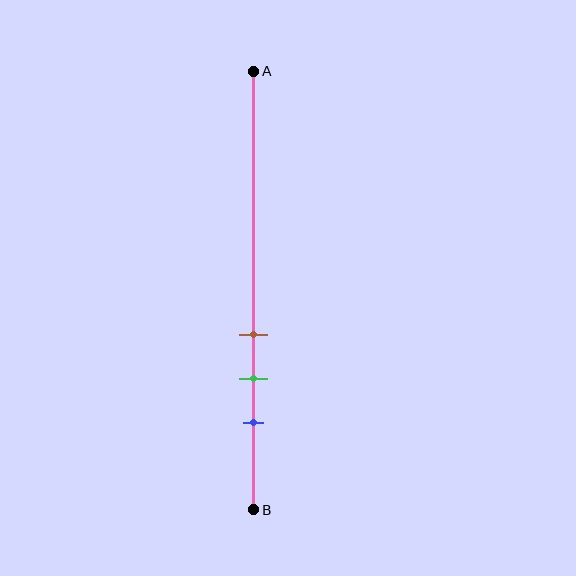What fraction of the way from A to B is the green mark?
The green mark is approximately 70% (0.7) of the way from A to B.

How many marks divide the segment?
There are 3 marks dividing the segment.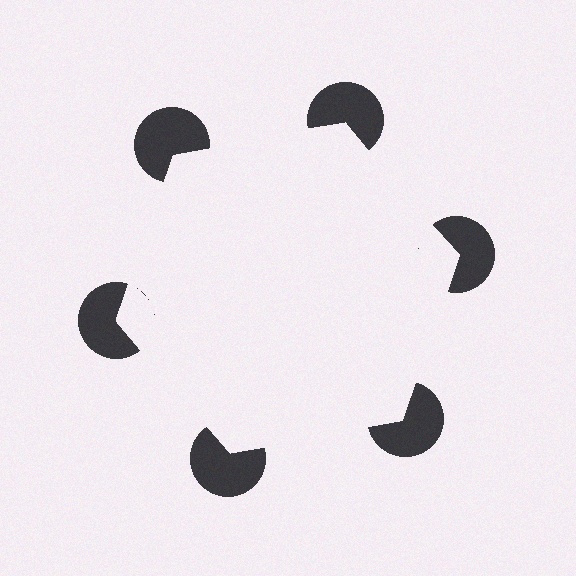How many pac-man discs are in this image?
There are 6 — one at each vertex of the illusory hexagon.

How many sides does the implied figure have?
6 sides.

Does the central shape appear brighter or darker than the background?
It typically appears slightly brighter than the background, even though no actual brightness change is drawn.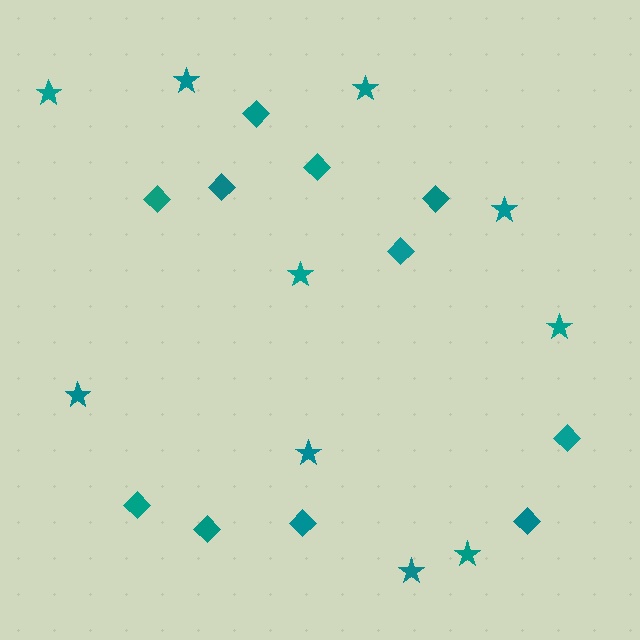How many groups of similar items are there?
There are 2 groups: one group of stars (10) and one group of diamonds (11).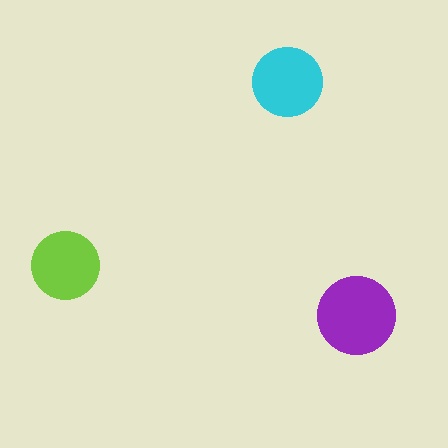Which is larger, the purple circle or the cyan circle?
The purple one.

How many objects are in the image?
There are 3 objects in the image.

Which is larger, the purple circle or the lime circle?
The purple one.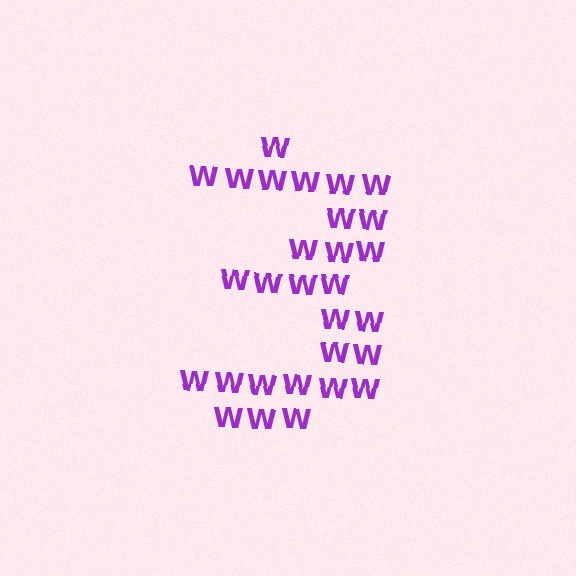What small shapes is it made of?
It is made of small letter W's.